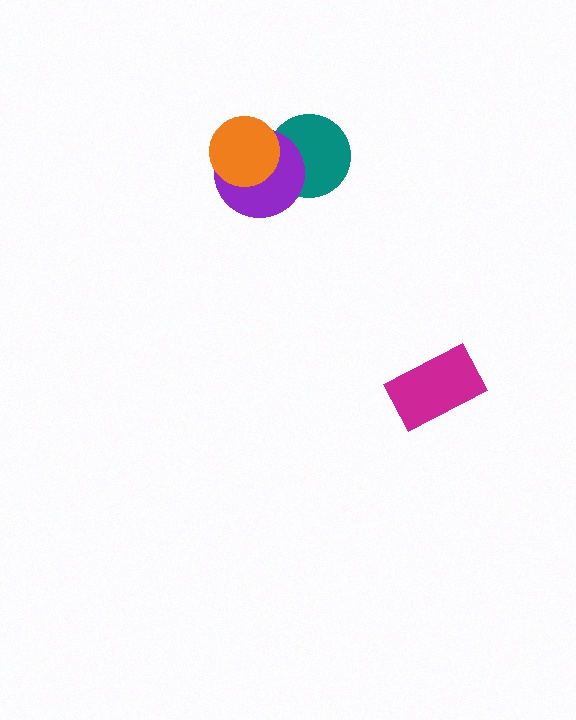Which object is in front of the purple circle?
The orange circle is in front of the purple circle.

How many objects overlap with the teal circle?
2 objects overlap with the teal circle.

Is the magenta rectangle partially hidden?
No, no other shape covers it.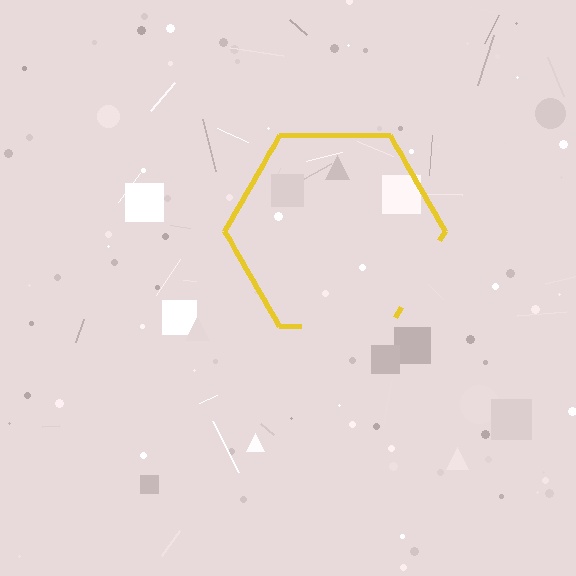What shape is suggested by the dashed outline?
The dashed outline suggests a hexagon.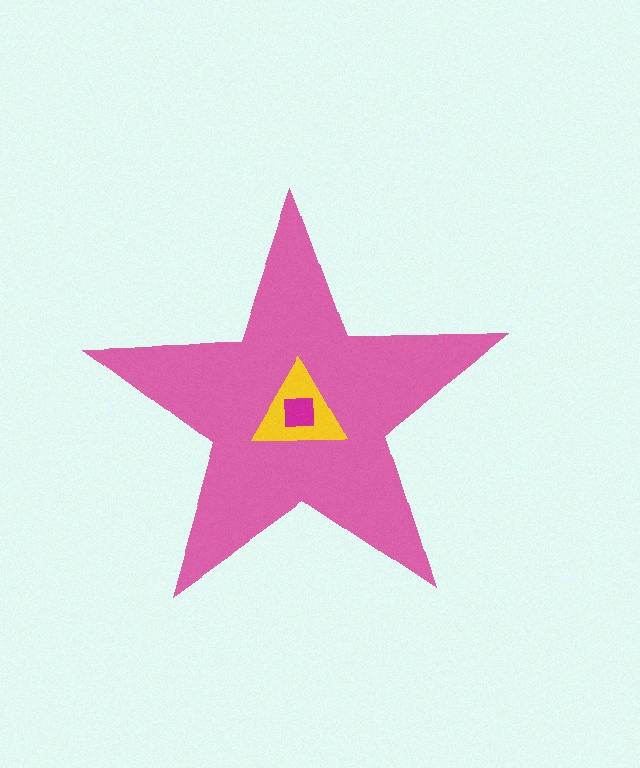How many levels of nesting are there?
3.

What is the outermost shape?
The pink star.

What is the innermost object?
The magenta square.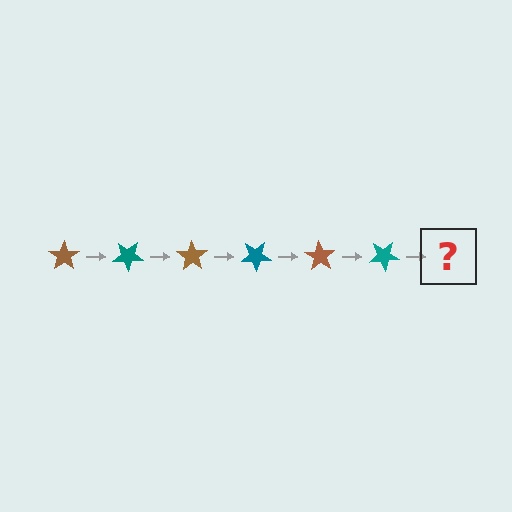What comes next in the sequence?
The next element should be a brown star, rotated 210 degrees from the start.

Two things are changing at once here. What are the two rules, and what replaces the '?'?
The two rules are that it rotates 35 degrees each step and the color cycles through brown and teal. The '?' should be a brown star, rotated 210 degrees from the start.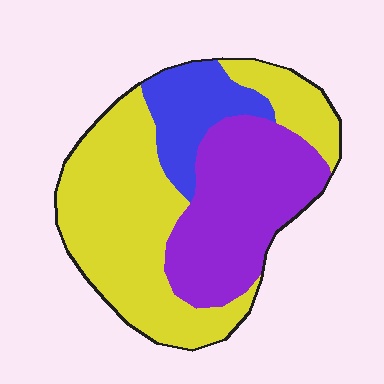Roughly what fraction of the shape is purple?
Purple takes up about one third (1/3) of the shape.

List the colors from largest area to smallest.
From largest to smallest: yellow, purple, blue.